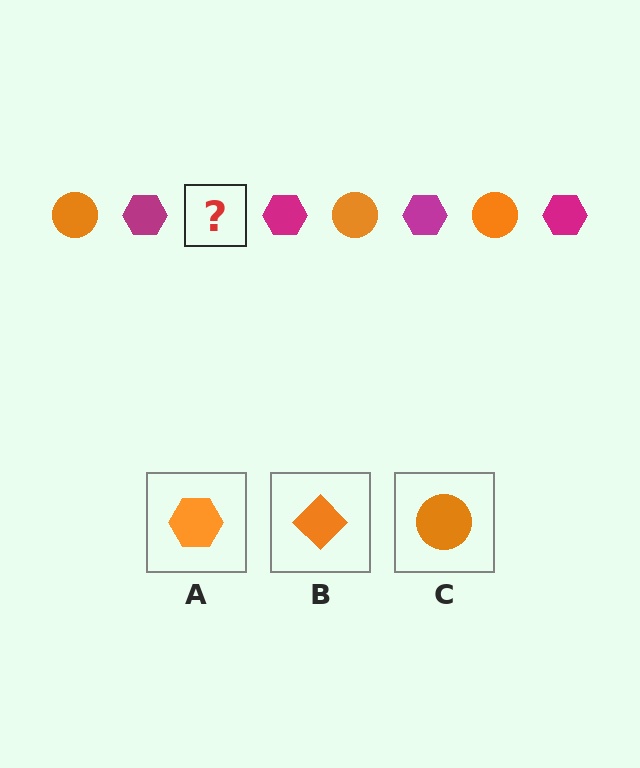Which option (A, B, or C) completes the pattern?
C.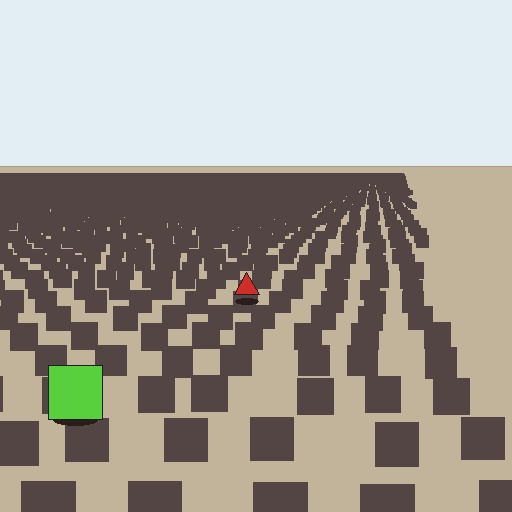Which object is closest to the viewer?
The lime square is closest. The texture marks near it are larger and more spread out.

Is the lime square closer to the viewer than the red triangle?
Yes. The lime square is closer — you can tell from the texture gradient: the ground texture is coarser near it.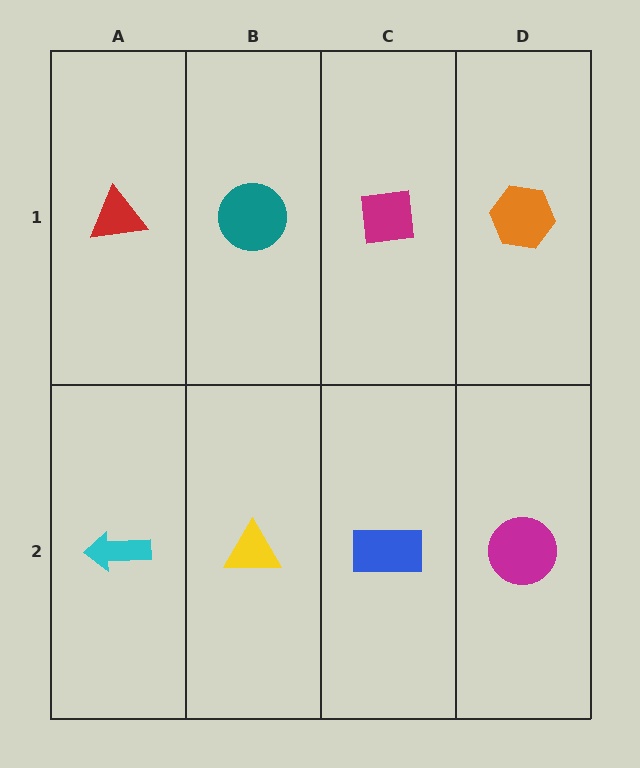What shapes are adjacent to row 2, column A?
A red triangle (row 1, column A), a yellow triangle (row 2, column B).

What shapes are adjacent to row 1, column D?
A magenta circle (row 2, column D), a magenta square (row 1, column C).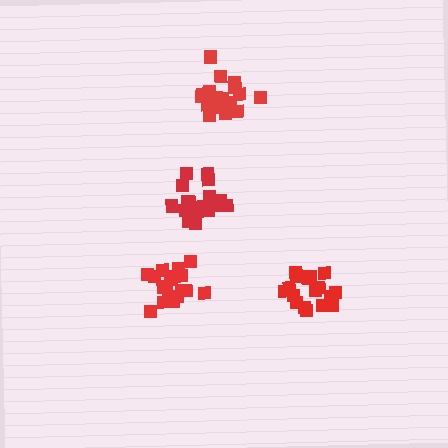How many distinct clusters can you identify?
There are 4 distinct clusters.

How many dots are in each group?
Group 1: 18 dots, Group 2: 18 dots, Group 3: 18 dots, Group 4: 19 dots (73 total).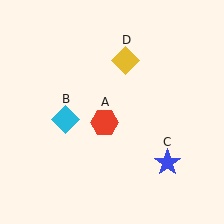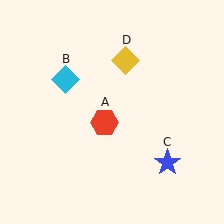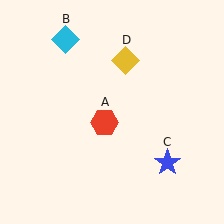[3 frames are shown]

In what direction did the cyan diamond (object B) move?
The cyan diamond (object B) moved up.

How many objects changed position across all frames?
1 object changed position: cyan diamond (object B).